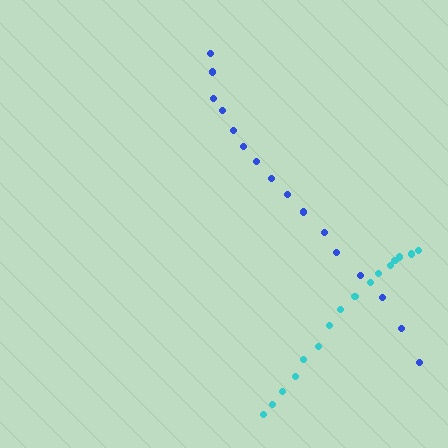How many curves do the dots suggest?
There are 2 distinct paths.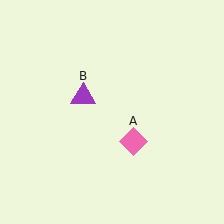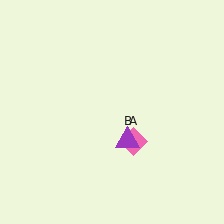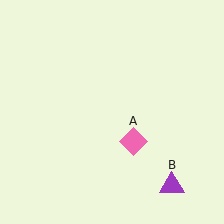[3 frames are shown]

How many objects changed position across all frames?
1 object changed position: purple triangle (object B).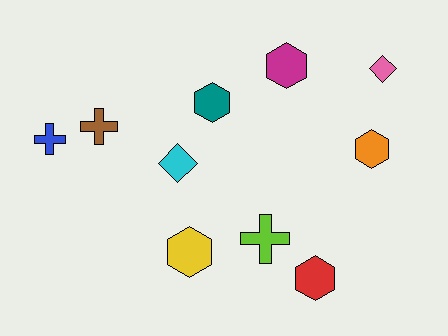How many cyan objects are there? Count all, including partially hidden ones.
There is 1 cyan object.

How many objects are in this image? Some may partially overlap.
There are 10 objects.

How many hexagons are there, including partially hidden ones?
There are 5 hexagons.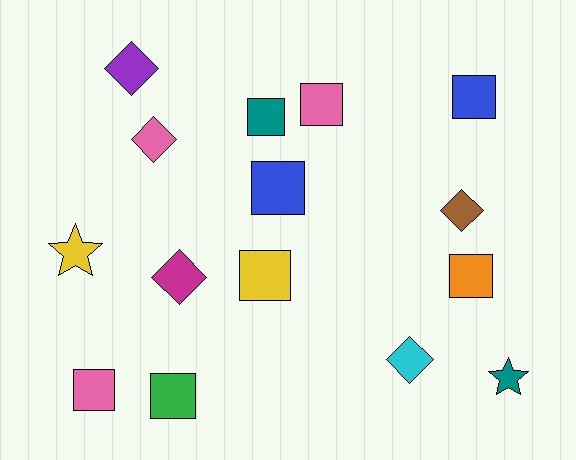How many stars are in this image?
There are 2 stars.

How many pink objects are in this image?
There are 3 pink objects.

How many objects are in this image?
There are 15 objects.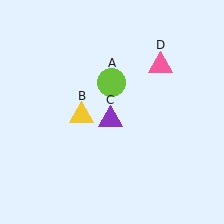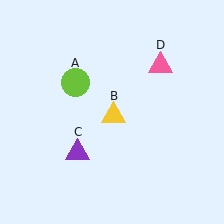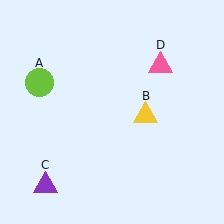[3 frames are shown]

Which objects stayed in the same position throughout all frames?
Pink triangle (object D) remained stationary.